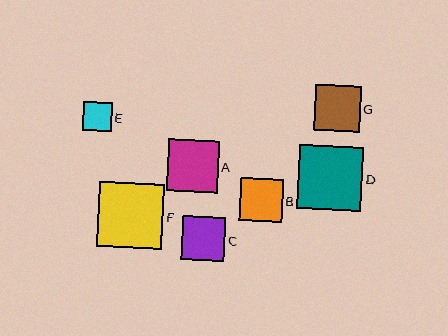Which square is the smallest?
Square E is the smallest with a size of approximately 29 pixels.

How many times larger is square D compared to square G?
Square D is approximately 1.4 times the size of square G.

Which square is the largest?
Square F is the largest with a size of approximately 65 pixels.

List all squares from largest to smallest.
From largest to smallest: F, D, A, G, C, B, E.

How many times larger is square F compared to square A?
Square F is approximately 1.3 times the size of square A.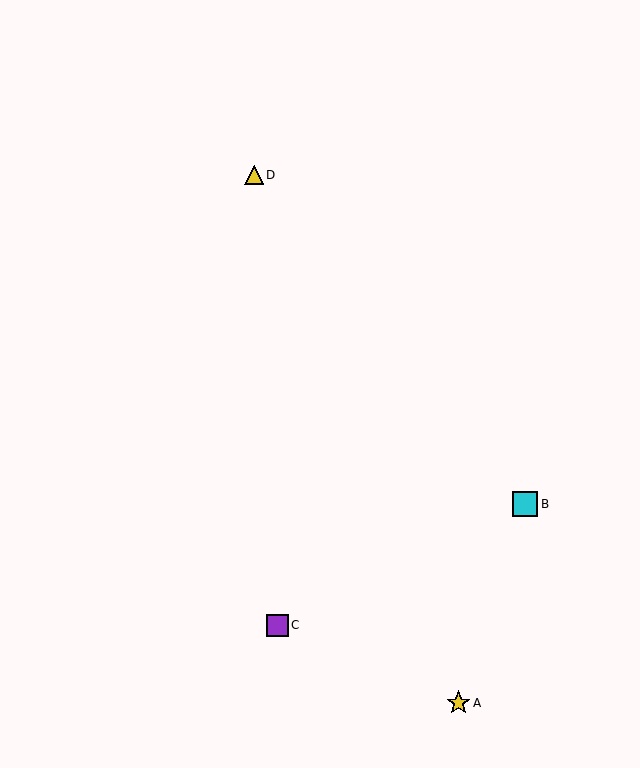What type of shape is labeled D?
Shape D is a yellow triangle.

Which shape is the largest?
The cyan square (labeled B) is the largest.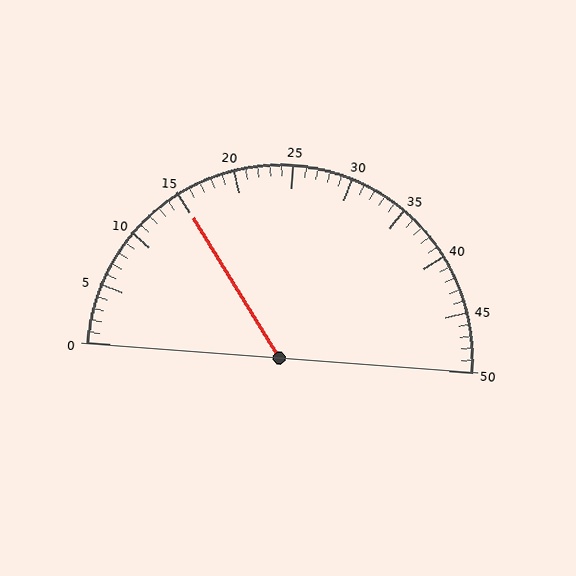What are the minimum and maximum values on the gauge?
The gauge ranges from 0 to 50.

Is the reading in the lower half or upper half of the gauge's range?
The reading is in the lower half of the range (0 to 50).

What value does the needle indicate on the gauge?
The needle indicates approximately 15.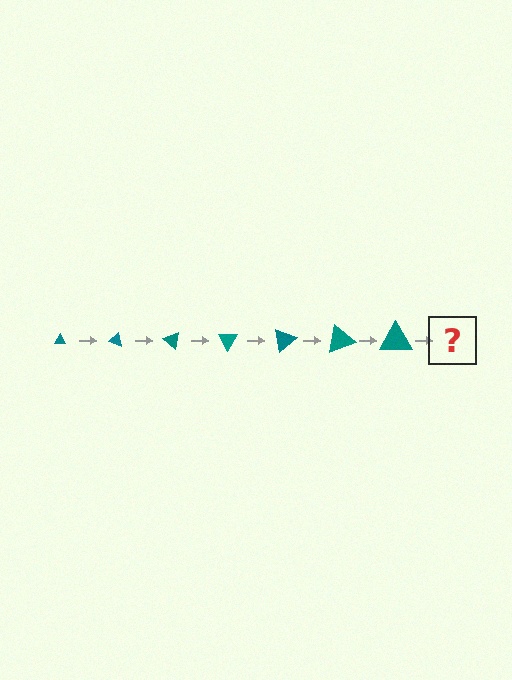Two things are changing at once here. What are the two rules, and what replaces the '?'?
The two rules are that the triangle grows larger each step and it rotates 20 degrees each step. The '?' should be a triangle, larger than the previous one and rotated 140 degrees from the start.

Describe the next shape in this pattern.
It should be a triangle, larger than the previous one and rotated 140 degrees from the start.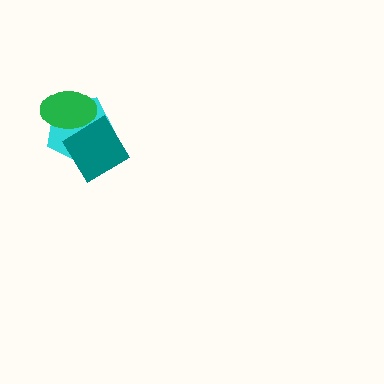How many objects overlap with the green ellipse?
2 objects overlap with the green ellipse.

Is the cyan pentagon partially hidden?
Yes, it is partially covered by another shape.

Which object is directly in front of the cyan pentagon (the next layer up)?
The green ellipse is directly in front of the cyan pentagon.